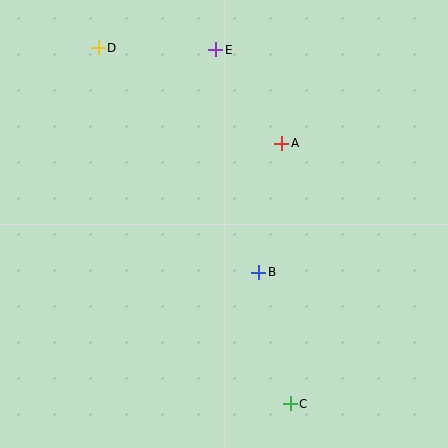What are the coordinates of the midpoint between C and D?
The midpoint between C and D is at (194, 226).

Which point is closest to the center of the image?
Point B at (259, 272) is closest to the center.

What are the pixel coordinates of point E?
Point E is at (216, 50).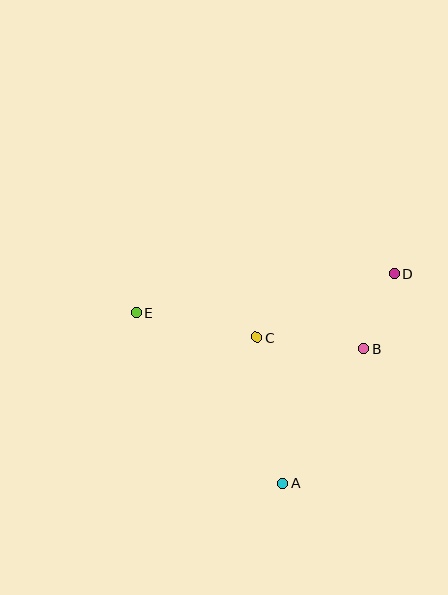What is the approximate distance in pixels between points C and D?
The distance between C and D is approximately 152 pixels.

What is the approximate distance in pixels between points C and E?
The distance between C and E is approximately 123 pixels.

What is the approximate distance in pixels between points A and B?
The distance between A and B is approximately 157 pixels.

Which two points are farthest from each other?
Points D and E are farthest from each other.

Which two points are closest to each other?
Points B and D are closest to each other.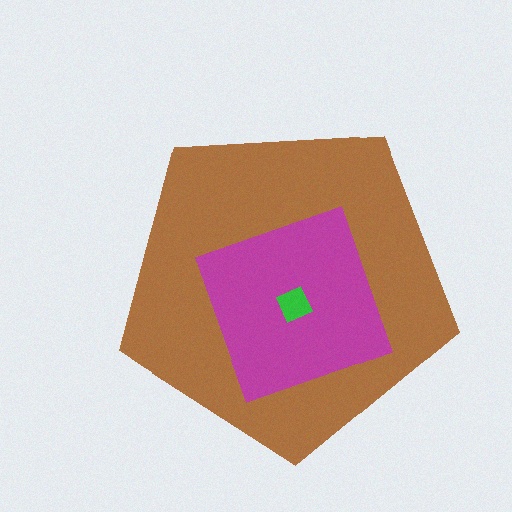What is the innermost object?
The green diamond.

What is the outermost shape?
The brown pentagon.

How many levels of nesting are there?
3.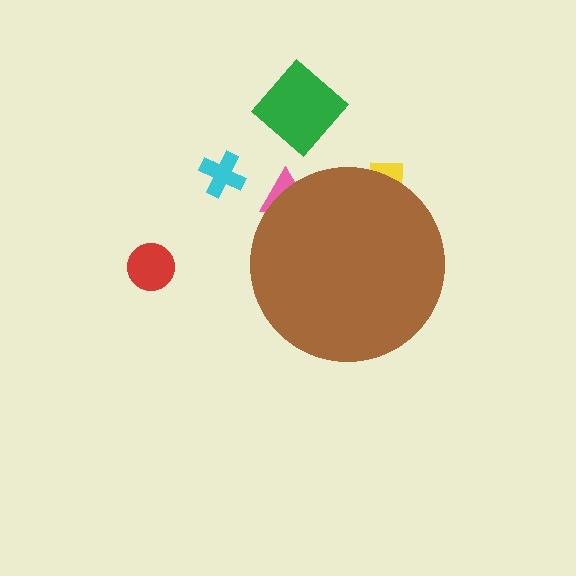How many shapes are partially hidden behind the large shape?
2 shapes are partially hidden.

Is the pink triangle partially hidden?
Yes, the pink triangle is partially hidden behind the brown circle.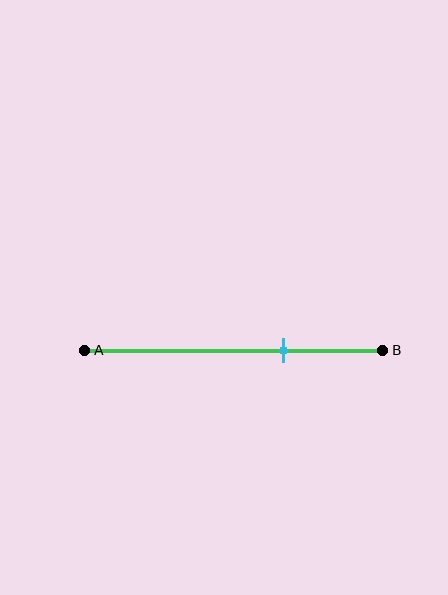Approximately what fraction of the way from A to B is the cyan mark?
The cyan mark is approximately 65% of the way from A to B.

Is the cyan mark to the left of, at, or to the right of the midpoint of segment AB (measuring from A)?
The cyan mark is to the right of the midpoint of segment AB.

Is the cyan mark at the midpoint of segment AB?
No, the mark is at about 65% from A, not at the 50% midpoint.